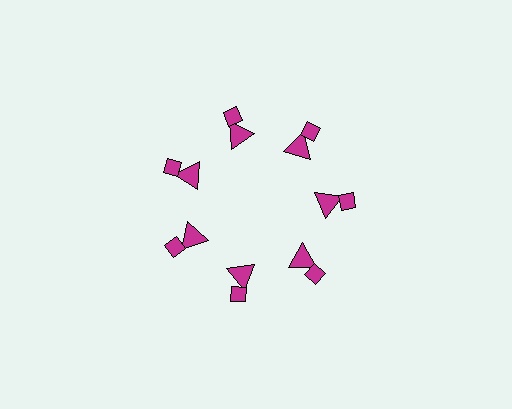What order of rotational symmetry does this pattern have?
This pattern has 7-fold rotational symmetry.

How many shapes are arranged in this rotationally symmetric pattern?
There are 14 shapes, arranged in 7 groups of 2.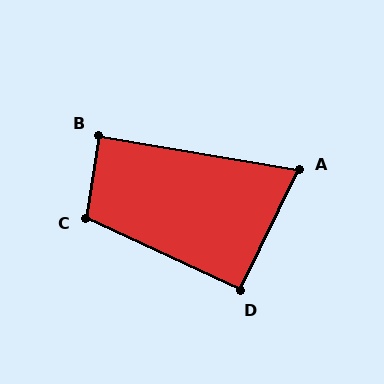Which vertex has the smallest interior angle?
A, at approximately 74 degrees.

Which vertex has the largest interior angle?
C, at approximately 106 degrees.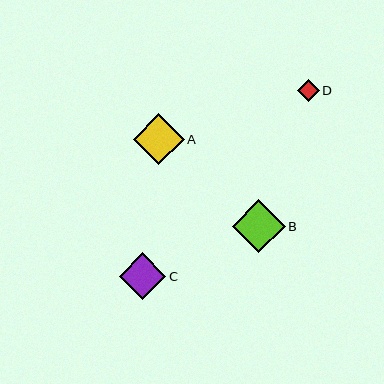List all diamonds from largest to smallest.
From largest to smallest: B, A, C, D.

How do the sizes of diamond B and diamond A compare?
Diamond B and diamond A are approximately the same size.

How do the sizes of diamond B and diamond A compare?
Diamond B and diamond A are approximately the same size.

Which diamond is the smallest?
Diamond D is the smallest with a size of approximately 22 pixels.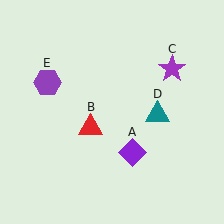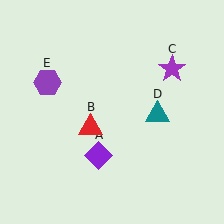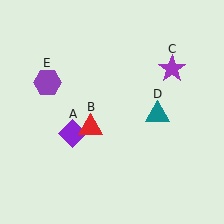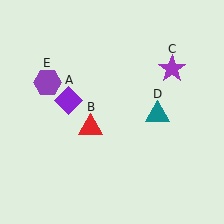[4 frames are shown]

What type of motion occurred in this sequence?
The purple diamond (object A) rotated clockwise around the center of the scene.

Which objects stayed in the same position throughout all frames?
Red triangle (object B) and purple star (object C) and teal triangle (object D) and purple hexagon (object E) remained stationary.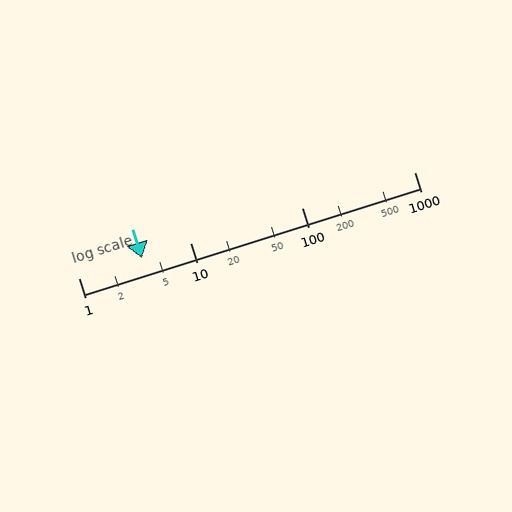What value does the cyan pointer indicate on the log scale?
The pointer indicates approximately 3.7.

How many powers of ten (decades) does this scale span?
The scale spans 3 decades, from 1 to 1000.